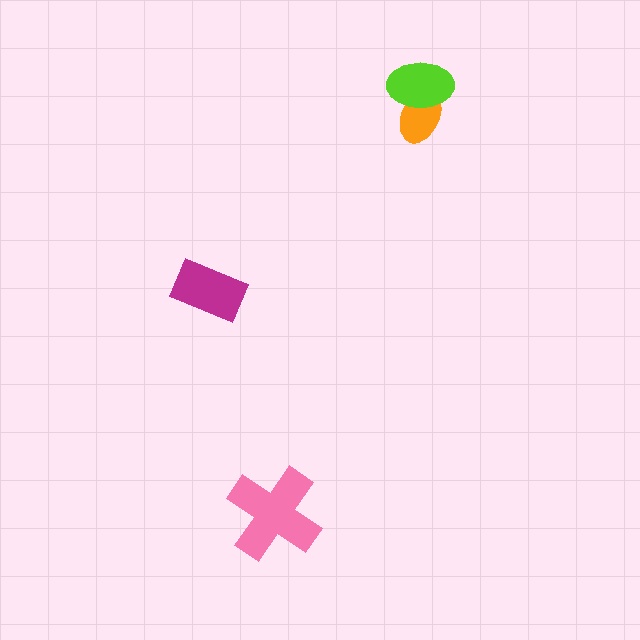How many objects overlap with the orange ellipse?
1 object overlaps with the orange ellipse.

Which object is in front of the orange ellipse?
The lime ellipse is in front of the orange ellipse.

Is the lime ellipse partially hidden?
No, no other shape covers it.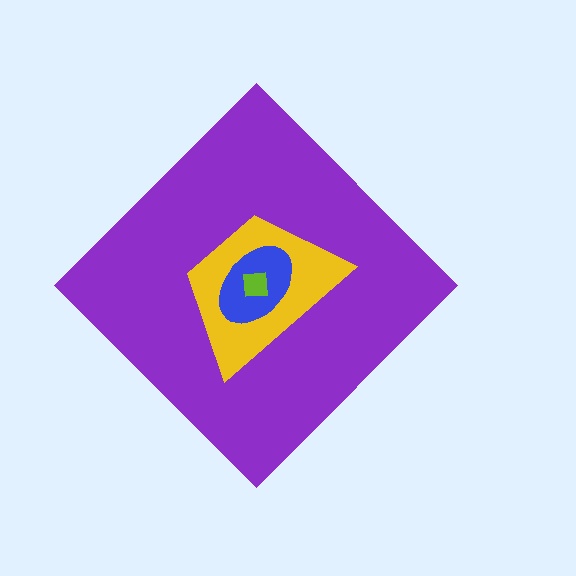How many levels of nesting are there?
4.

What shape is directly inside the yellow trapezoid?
The blue ellipse.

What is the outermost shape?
The purple diamond.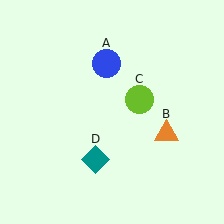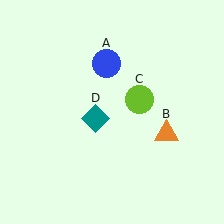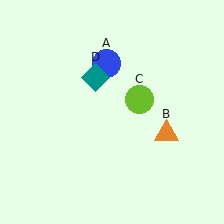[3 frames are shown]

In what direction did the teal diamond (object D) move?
The teal diamond (object D) moved up.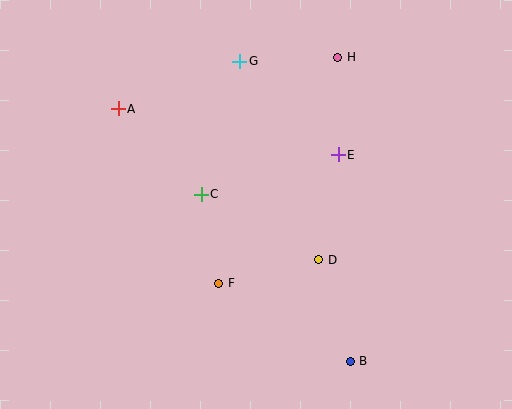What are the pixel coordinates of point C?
Point C is at (201, 194).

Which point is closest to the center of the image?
Point C at (201, 194) is closest to the center.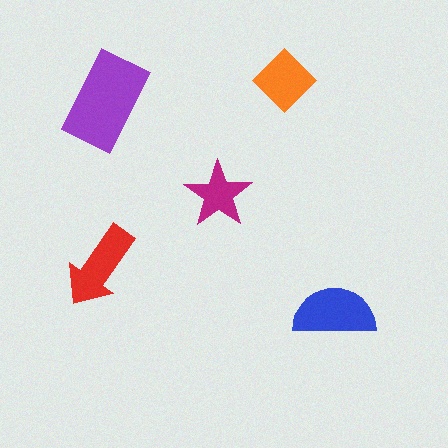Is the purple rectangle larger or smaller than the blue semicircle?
Larger.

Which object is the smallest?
The magenta star.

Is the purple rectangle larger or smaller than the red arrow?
Larger.